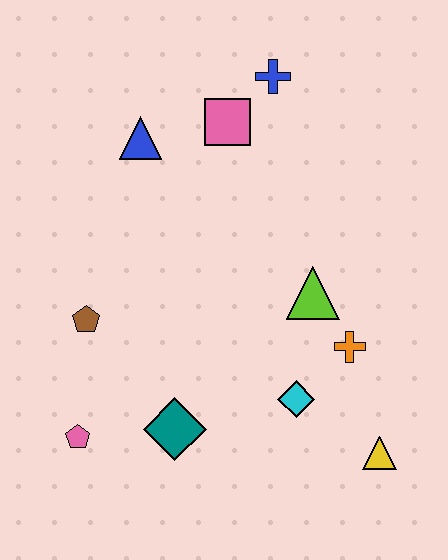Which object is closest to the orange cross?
The lime triangle is closest to the orange cross.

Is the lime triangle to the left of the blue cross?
No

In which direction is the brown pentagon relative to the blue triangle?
The brown pentagon is below the blue triangle.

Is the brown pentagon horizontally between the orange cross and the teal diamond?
No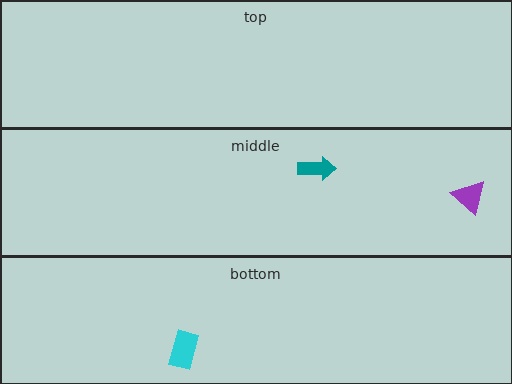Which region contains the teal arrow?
The middle region.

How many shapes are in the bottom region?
1.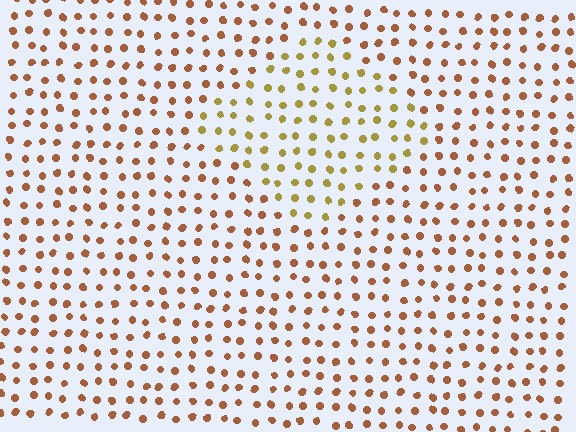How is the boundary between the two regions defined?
The boundary is defined purely by a slight shift in hue (about 33 degrees). Spacing, size, and orientation are identical on both sides.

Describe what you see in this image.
The image is filled with small brown elements in a uniform arrangement. A diamond-shaped region is visible where the elements are tinted to a slightly different hue, forming a subtle color boundary.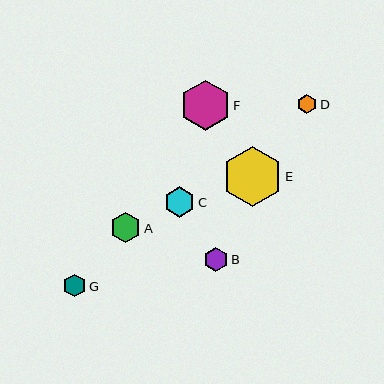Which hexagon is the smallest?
Hexagon D is the smallest with a size of approximately 19 pixels.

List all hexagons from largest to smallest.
From largest to smallest: E, F, C, A, B, G, D.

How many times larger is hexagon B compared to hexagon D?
Hexagon B is approximately 1.3 times the size of hexagon D.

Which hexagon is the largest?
Hexagon E is the largest with a size of approximately 60 pixels.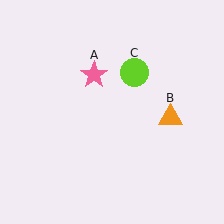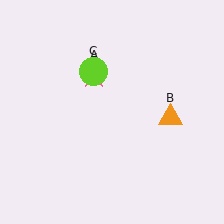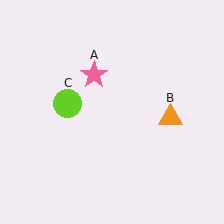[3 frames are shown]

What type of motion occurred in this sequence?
The lime circle (object C) rotated counterclockwise around the center of the scene.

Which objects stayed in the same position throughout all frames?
Pink star (object A) and orange triangle (object B) remained stationary.